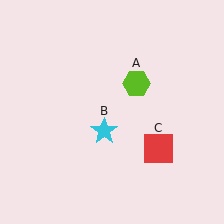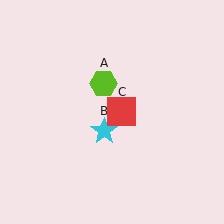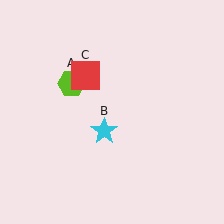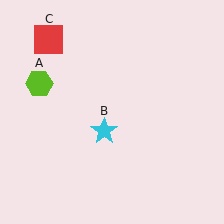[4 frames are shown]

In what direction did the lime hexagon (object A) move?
The lime hexagon (object A) moved left.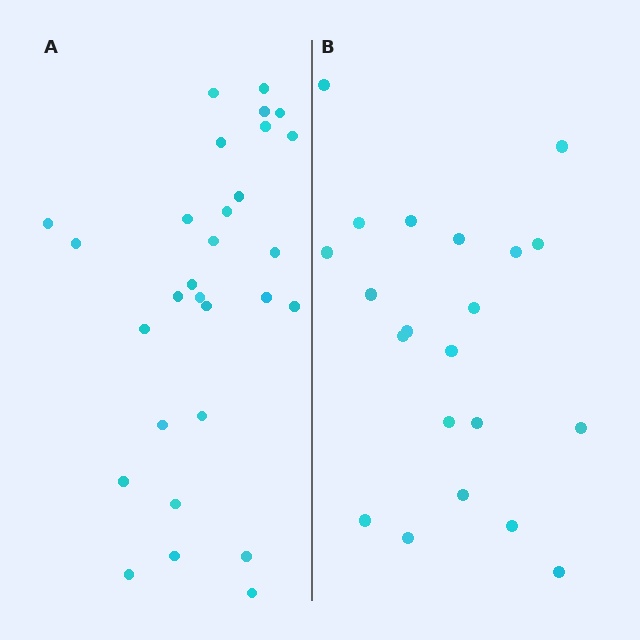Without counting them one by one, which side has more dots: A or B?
Region A (the left region) has more dots.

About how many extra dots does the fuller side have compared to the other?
Region A has roughly 8 or so more dots than region B.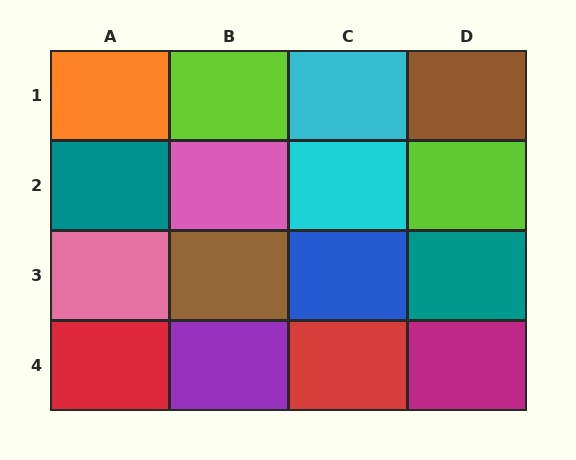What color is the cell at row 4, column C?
Red.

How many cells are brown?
2 cells are brown.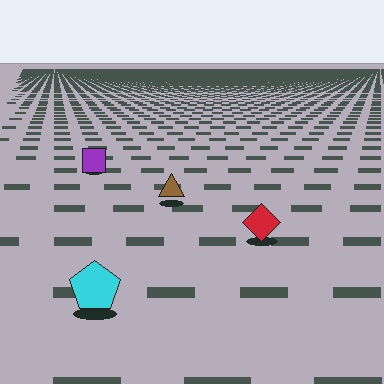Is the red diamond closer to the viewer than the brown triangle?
Yes. The red diamond is closer — you can tell from the texture gradient: the ground texture is coarser near it.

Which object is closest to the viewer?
The cyan pentagon is closest. The texture marks near it are larger and more spread out.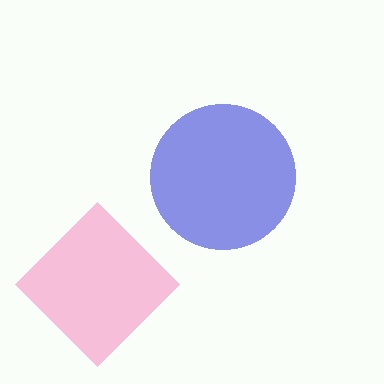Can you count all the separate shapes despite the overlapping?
Yes, there are 2 separate shapes.